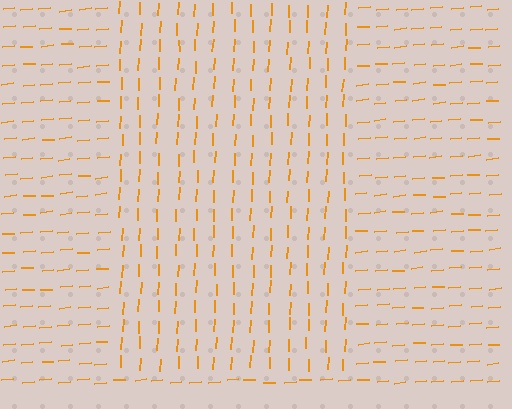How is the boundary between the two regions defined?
The boundary is defined purely by a change in line orientation (approximately 83 degrees difference). All lines are the same color and thickness.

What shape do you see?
I see a rectangle.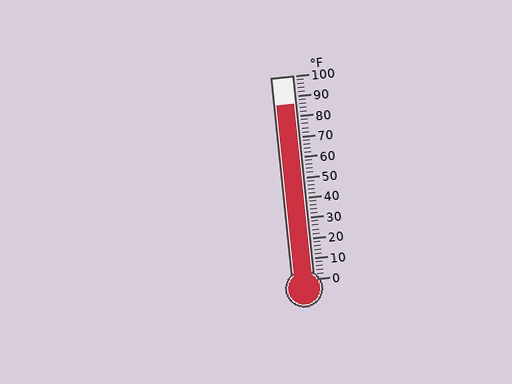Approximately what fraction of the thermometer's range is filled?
The thermometer is filled to approximately 85% of its range.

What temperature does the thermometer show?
The thermometer shows approximately 86°F.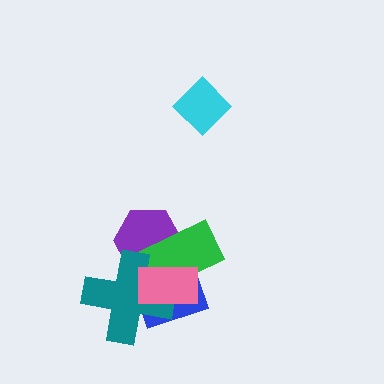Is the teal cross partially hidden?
Yes, it is partially covered by another shape.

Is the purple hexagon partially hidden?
Yes, it is partially covered by another shape.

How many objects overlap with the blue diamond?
4 objects overlap with the blue diamond.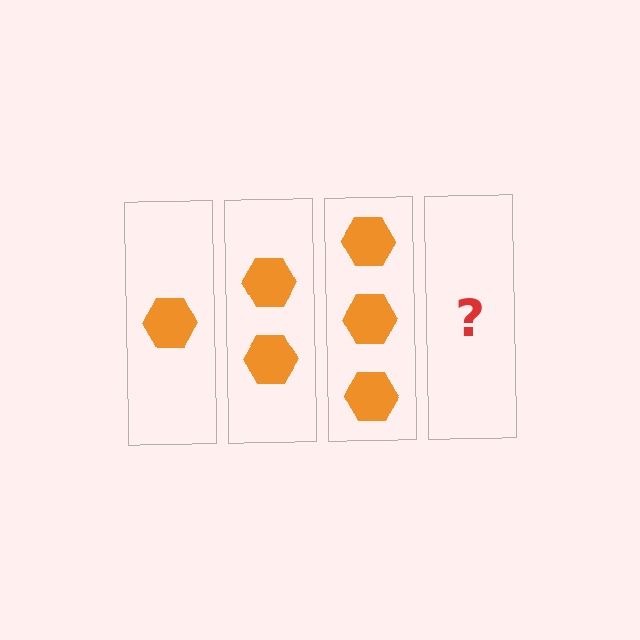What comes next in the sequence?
The next element should be 4 hexagons.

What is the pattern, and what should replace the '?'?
The pattern is that each step adds one more hexagon. The '?' should be 4 hexagons.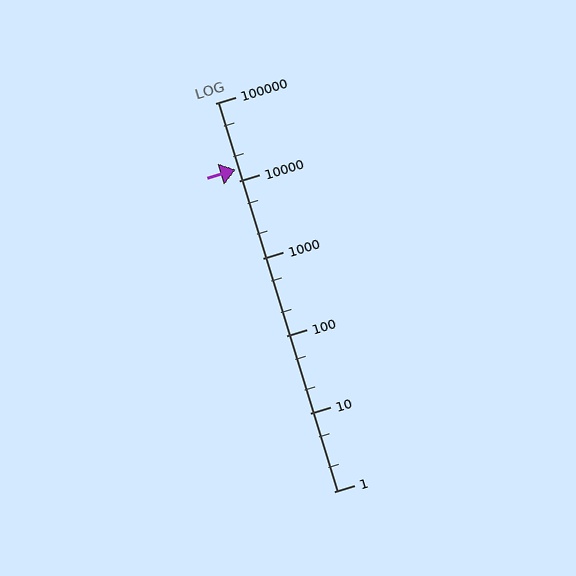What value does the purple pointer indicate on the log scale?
The pointer indicates approximately 14000.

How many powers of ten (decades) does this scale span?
The scale spans 5 decades, from 1 to 100000.